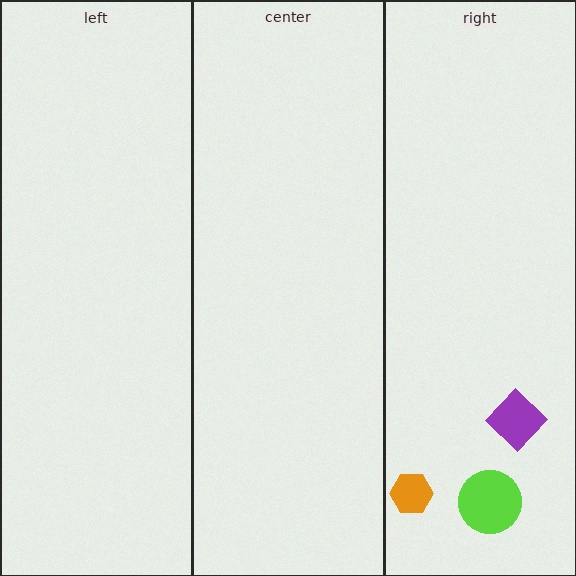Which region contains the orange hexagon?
The right region.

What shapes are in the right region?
The lime circle, the orange hexagon, the purple diamond.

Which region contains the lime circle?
The right region.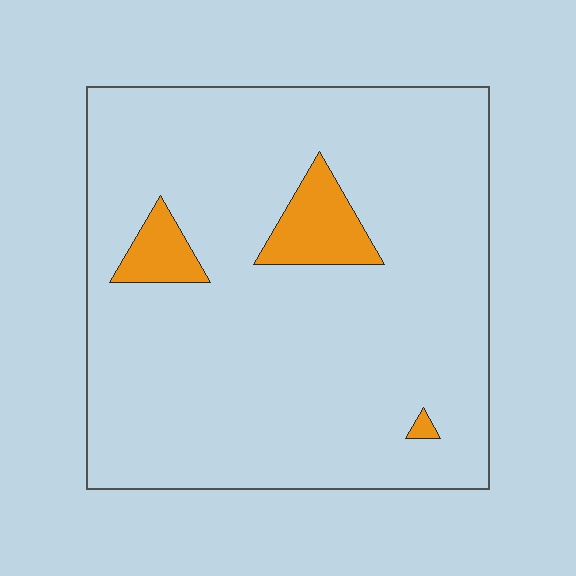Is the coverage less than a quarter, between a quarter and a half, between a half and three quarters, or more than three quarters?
Less than a quarter.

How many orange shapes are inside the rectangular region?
3.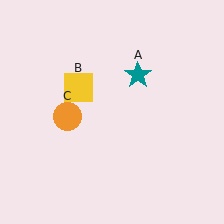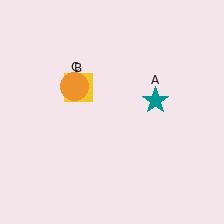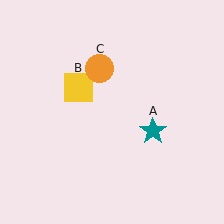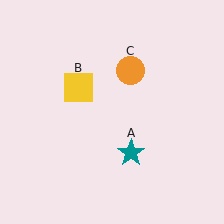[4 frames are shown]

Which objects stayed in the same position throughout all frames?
Yellow square (object B) remained stationary.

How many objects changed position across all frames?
2 objects changed position: teal star (object A), orange circle (object C).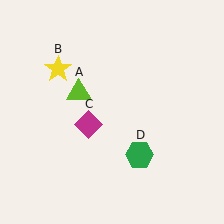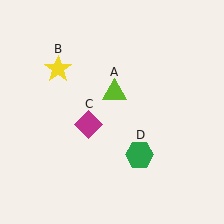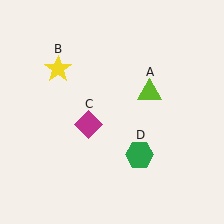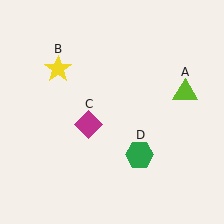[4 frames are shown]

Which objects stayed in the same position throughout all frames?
Yellow star (object B) and magenta diamond (object C) and green hexagon (object D) remained stationary.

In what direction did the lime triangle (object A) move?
The lime triangle (object A) moved right.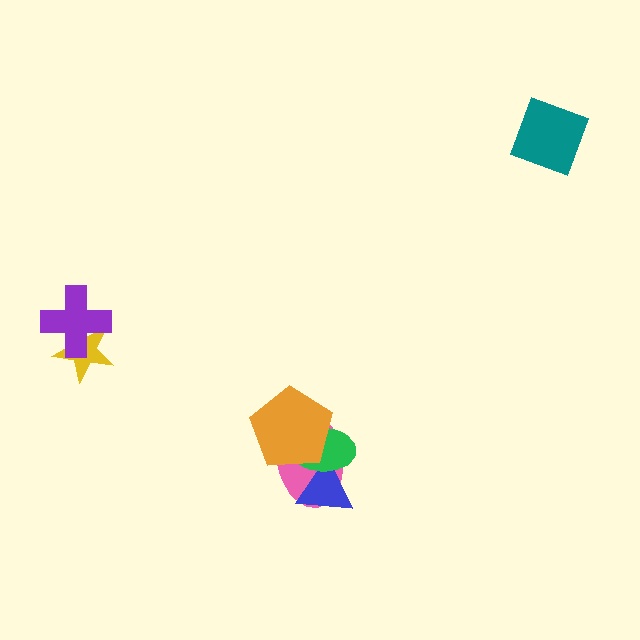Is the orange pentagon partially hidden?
No, no other shape covers it.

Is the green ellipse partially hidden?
Yes, it is partially covered by another shape.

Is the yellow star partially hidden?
Yes, it is partially covered by another shape.